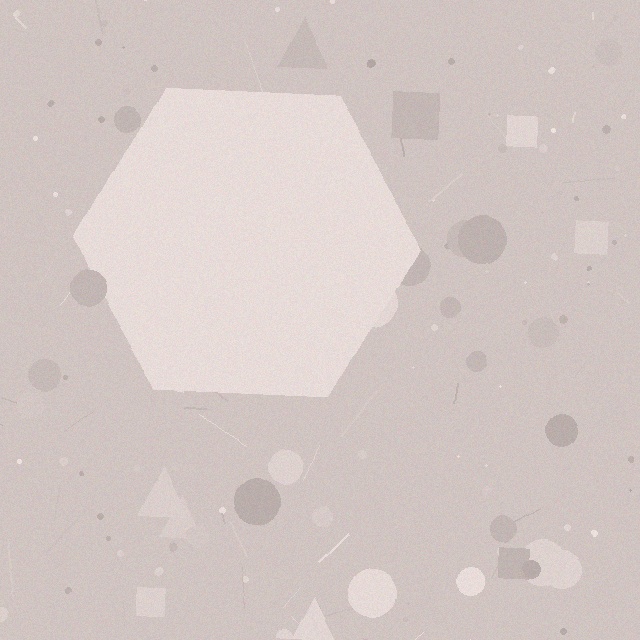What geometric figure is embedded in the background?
A hexagon is embedded in the background.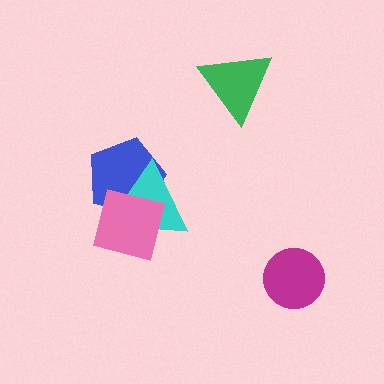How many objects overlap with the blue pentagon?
2 objects overlap with the blue pentagon.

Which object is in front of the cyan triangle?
The pink square is in front of the cyan triangle.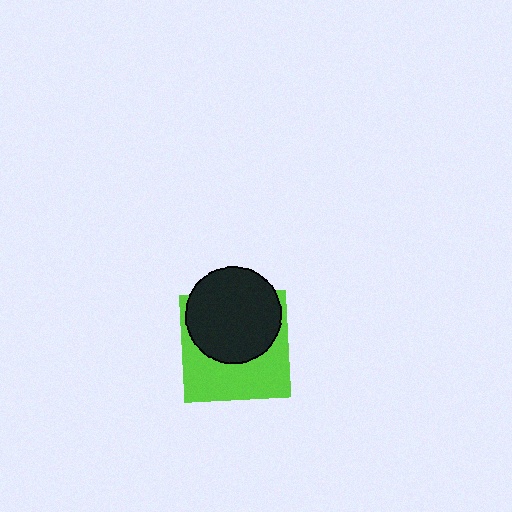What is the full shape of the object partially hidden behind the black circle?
The partially hidden object is a lime square.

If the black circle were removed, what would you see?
You would see the complete lime square.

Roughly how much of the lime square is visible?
About half of it is visible (roughly 49%).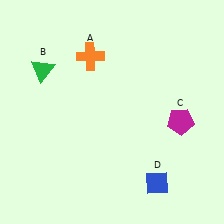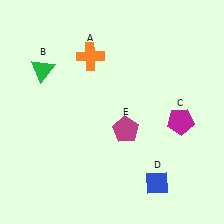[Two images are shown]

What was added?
A magenta pentagon (E) was added in Image 2.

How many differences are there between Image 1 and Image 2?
There is 1 difference between the two images.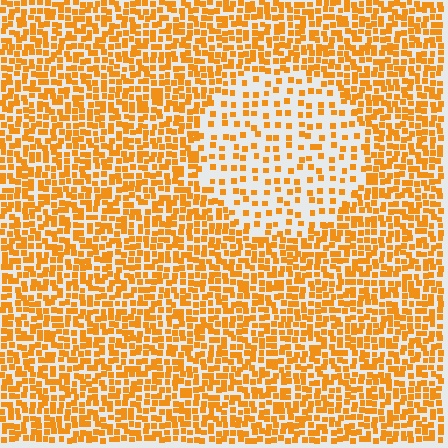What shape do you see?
I see a circle.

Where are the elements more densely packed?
The elements are more densely packed outside the circle boundary.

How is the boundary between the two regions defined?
The boundary is defined by a change in element density (approximately 2.3x ratio). All elements are the same color, size, and shape.